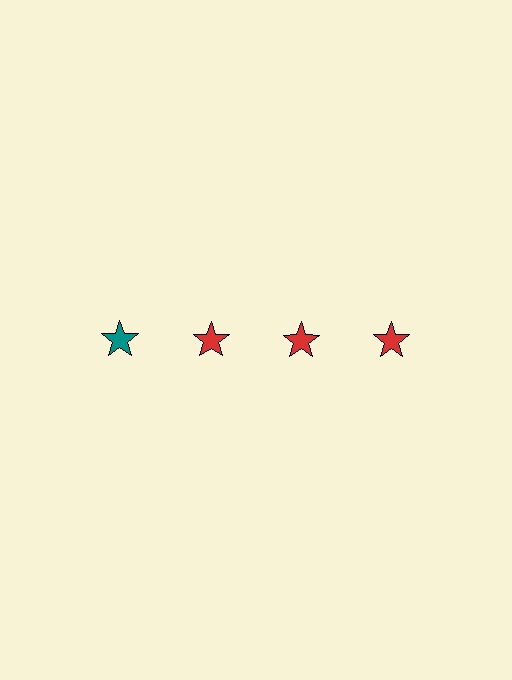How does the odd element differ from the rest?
It has a different color: teal instead of red.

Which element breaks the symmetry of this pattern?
The teal star in the top row, leftmost column breaks the symmetry. All other shapes are red stars.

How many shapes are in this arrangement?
There are 4 shapes arranged in a grid pattern.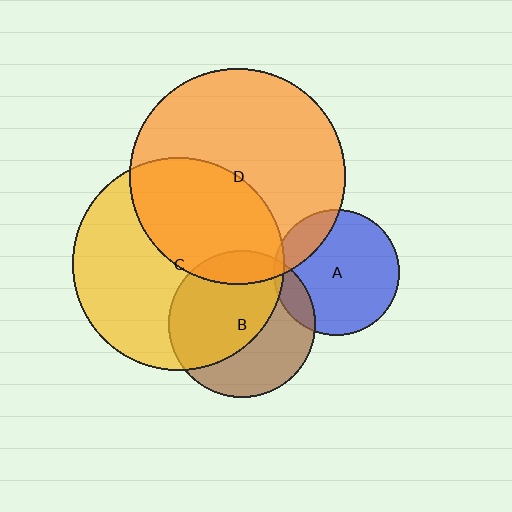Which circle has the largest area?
Circle D (orange).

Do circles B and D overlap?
Yes.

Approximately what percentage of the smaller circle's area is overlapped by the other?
Approximately 15%.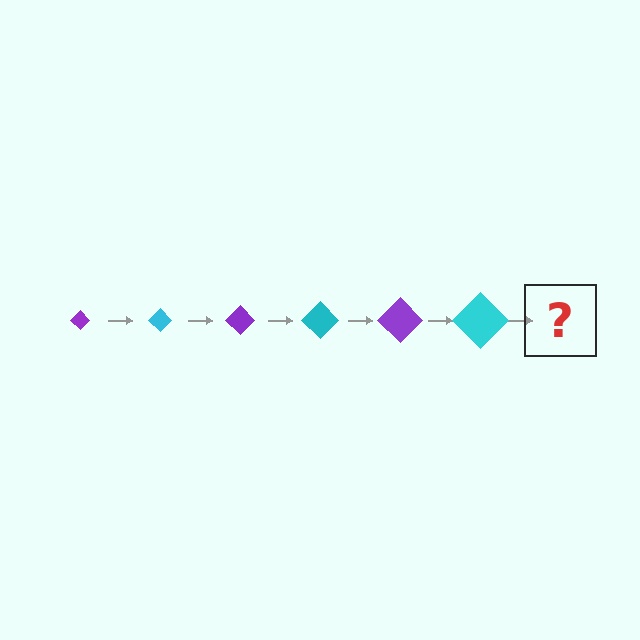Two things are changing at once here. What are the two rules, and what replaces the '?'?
The two rules are that the diamond grows larger each step and the color cycles through purple and cyan. The '?' should be a purple diamond, larger than the previous one.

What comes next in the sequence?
The next element should be a purple diamond, larger than the previous one.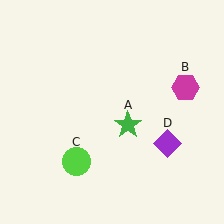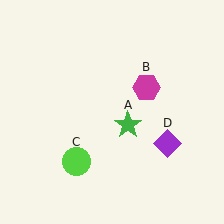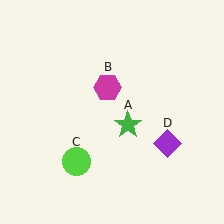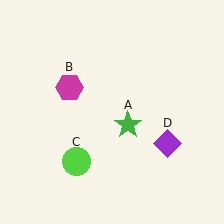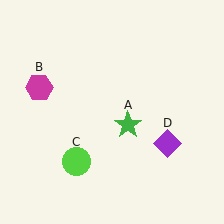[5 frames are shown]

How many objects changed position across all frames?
1 object changed position: magenta hexagon (object B).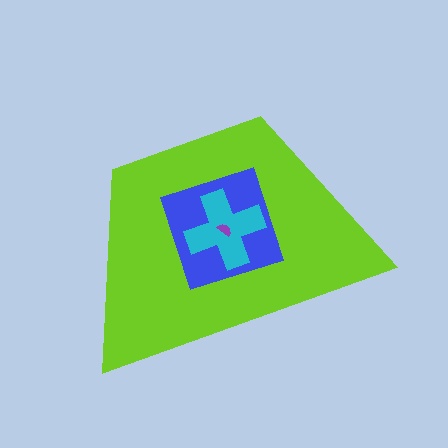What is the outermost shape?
The lime trapezoid.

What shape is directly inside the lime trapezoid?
The blue diamond.